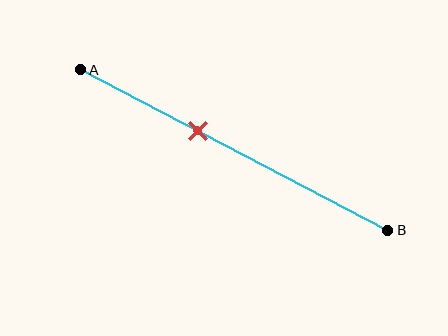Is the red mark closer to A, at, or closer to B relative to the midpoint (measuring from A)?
The red mark is closer to point A than the midpoint of segment AB.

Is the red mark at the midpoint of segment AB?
No, the mark is at about 40% from A, not at the 50% midpoint.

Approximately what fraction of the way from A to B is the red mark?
The red mark is approximately 40% of the way from A to B.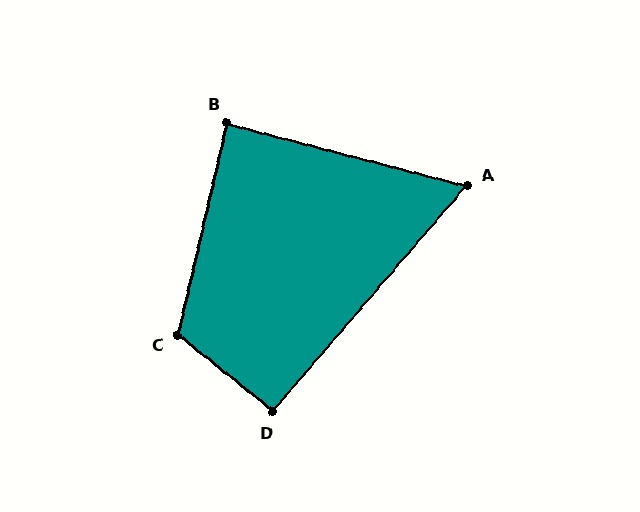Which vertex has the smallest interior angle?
A, at approximately 64 degrees.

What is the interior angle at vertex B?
Approximately 88 degrees (approximately right).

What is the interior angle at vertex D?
Approximately 92 degrees (approximately right).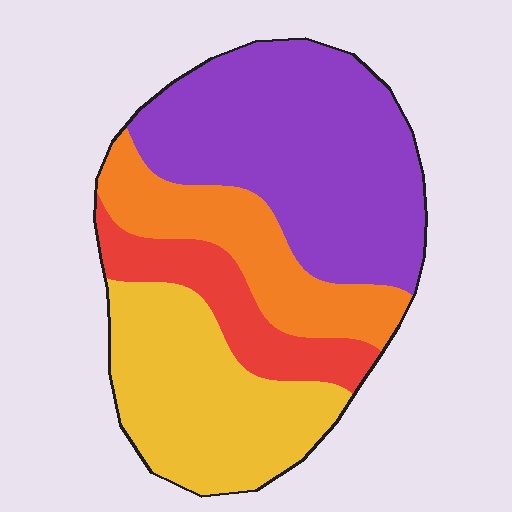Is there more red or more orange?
Orange.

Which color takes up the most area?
Purple, at roughly 40%.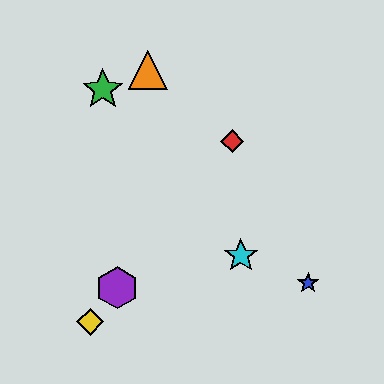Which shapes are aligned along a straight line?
The red diamond, the yellow diamond, the purple hexagon are aligned along a straight line.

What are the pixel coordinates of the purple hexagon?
The purple hexagon is at (117, 288).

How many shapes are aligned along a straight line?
3 shapes (the red diamond, the yellow diamond, the purple hexagon) are aligned along a straight line.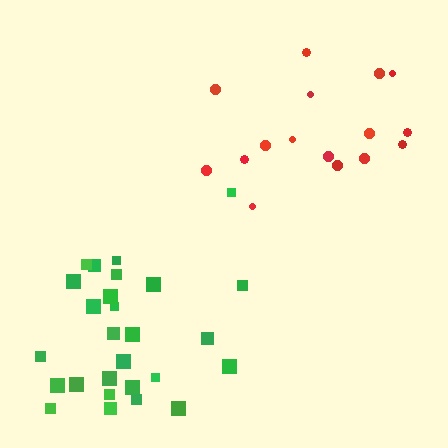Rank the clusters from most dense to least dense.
green, red.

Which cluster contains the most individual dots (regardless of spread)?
Green (27).